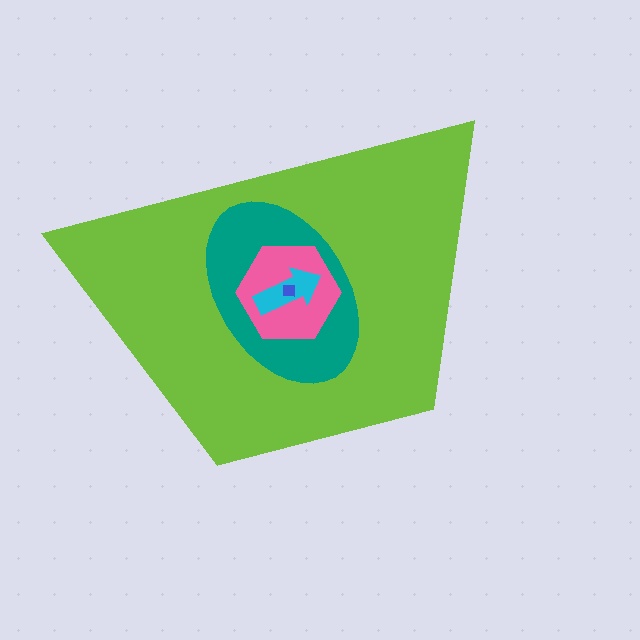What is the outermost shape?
The lime trapezoid.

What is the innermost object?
The blue square.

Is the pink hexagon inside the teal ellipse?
Yes.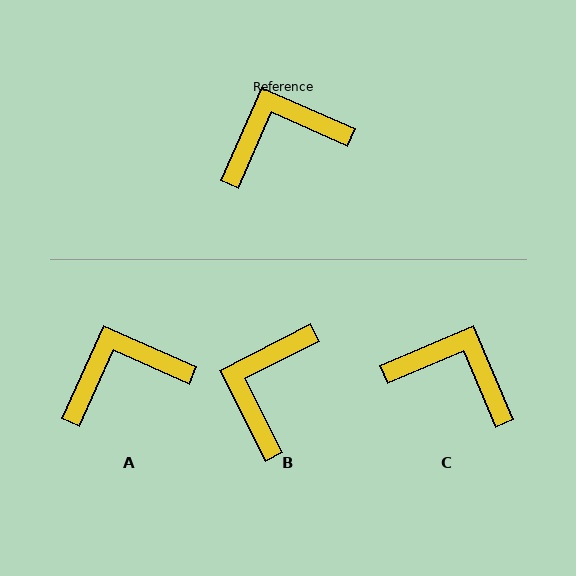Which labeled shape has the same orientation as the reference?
A.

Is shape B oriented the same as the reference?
No, it is off by about 51 degrees.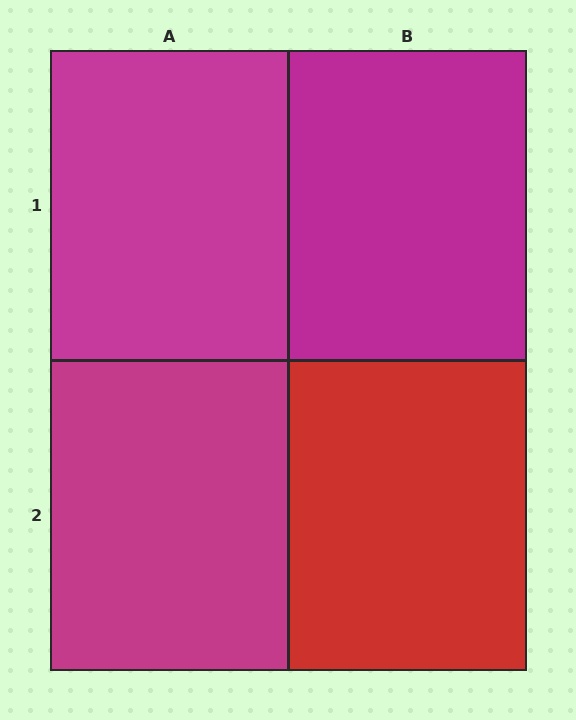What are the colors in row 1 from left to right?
Magenta, magenta.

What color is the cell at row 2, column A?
Magenta.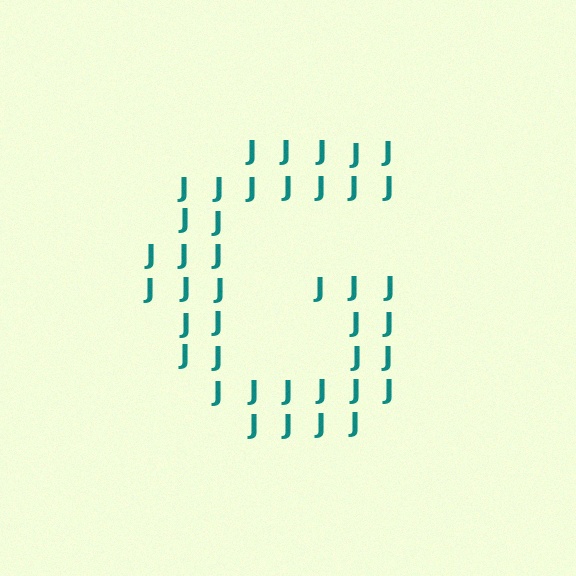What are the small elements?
The small elements are letter J's.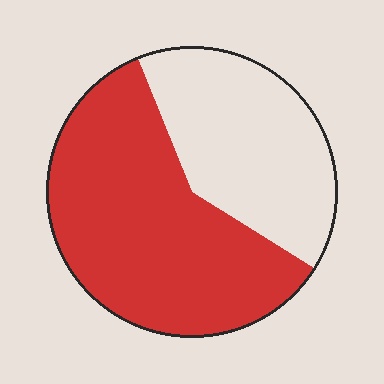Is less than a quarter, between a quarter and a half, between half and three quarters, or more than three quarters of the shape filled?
Between half and three quarters.